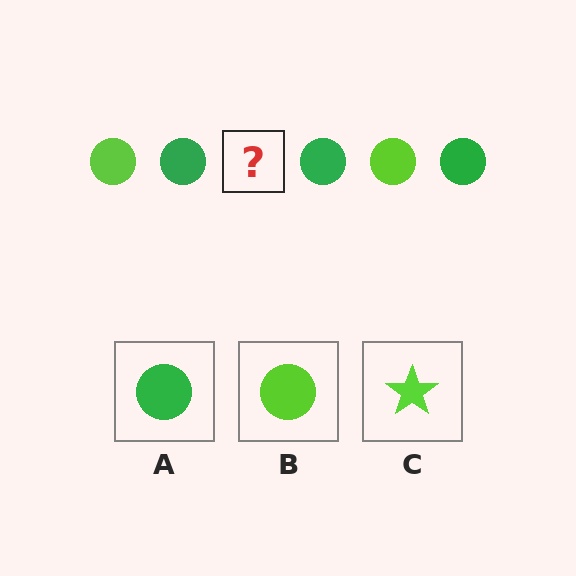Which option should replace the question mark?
Option B.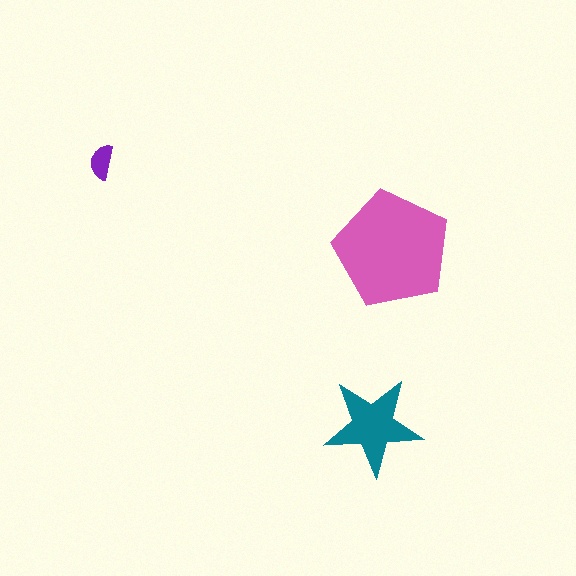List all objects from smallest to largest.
The purple semicircle, the teal star, the pink pentagon.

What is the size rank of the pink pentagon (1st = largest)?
1st.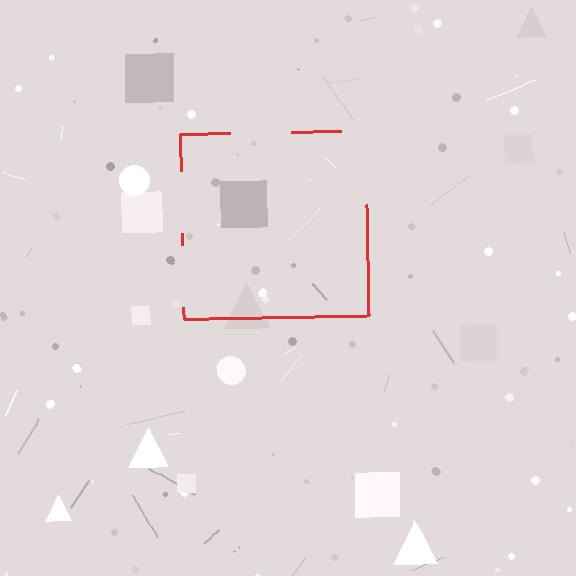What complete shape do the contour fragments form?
The contour fragments form a square.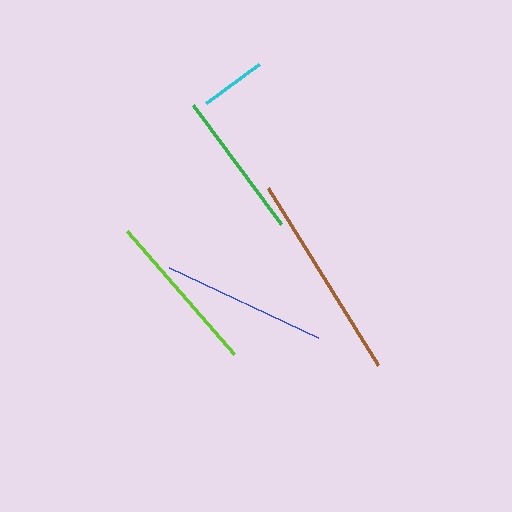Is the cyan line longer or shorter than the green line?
The green line is longer than the cyan line.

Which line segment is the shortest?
The cyan line is the shortest at approximately 66 pixels.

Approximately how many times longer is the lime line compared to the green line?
The lime line is approximately 1.1 times the length of the green line.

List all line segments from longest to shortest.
From longest to shortest: brown, blue, lime, green, cyan.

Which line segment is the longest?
The brown line is the longest at approximately 208 pixels.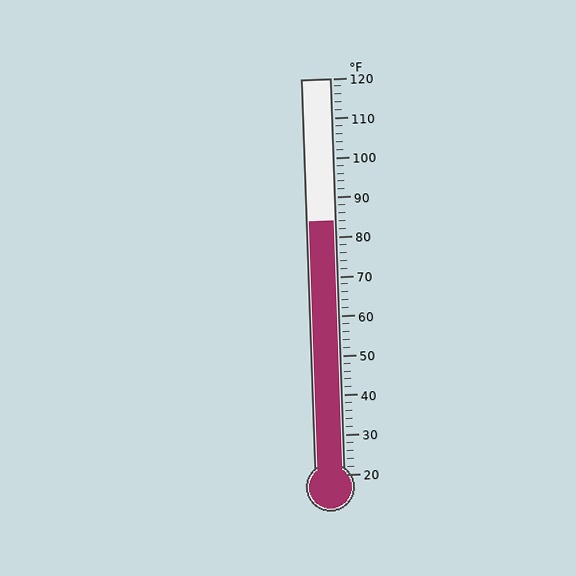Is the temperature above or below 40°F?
The temperature is above 40°F.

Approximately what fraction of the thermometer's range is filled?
The thermometer is filled to approximately 65% of its range.